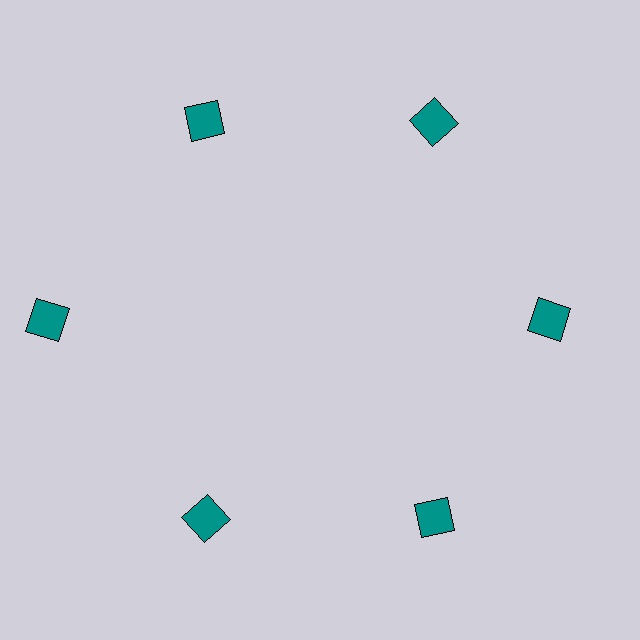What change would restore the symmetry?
The symmetry would be restored by moving it inward, back onto the ring so that all 6 squares sit at equal angles and equal distance from the center.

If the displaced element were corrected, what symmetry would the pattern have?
It would have 6-fold rotational symmetry — the pattern would map onto itself every 60 degrees.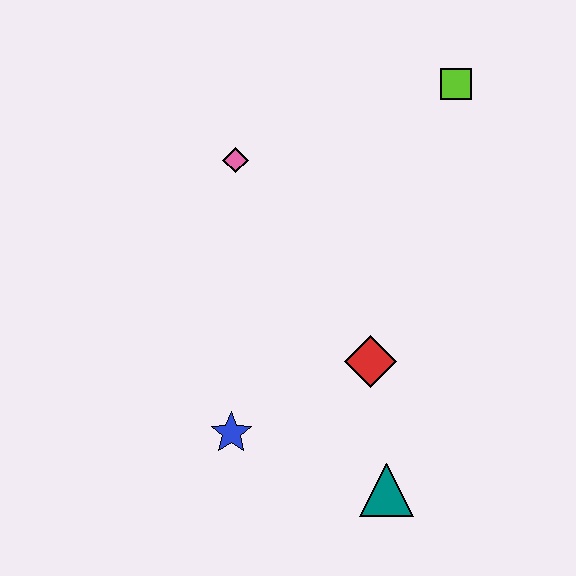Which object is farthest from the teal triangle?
The lime square is farthest from the teal triangle.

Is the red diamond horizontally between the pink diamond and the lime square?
Yes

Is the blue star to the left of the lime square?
Yes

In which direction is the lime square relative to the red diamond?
The lime square is above the red diamond.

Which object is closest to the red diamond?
The teal triangle is closest to the red diamond.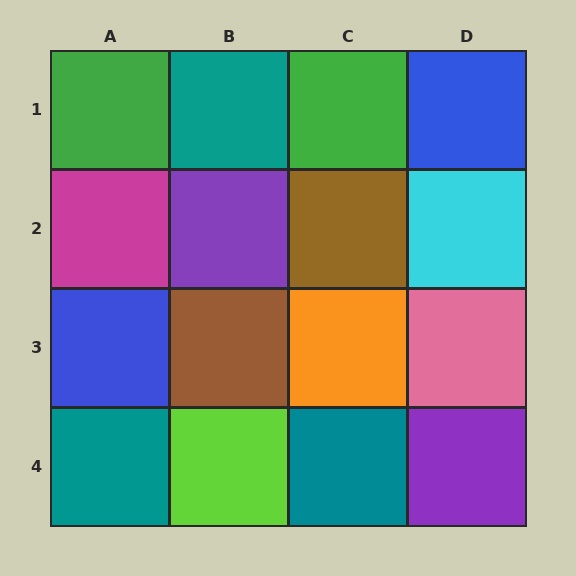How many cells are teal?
3 cells are teal.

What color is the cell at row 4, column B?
Lime.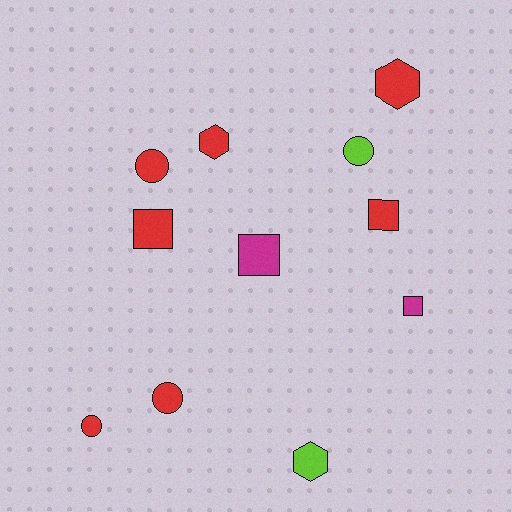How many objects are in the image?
There are 11 objects.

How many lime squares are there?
There are no lime squares.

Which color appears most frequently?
Red, with 7 objects.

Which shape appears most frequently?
Square, with 4 objects.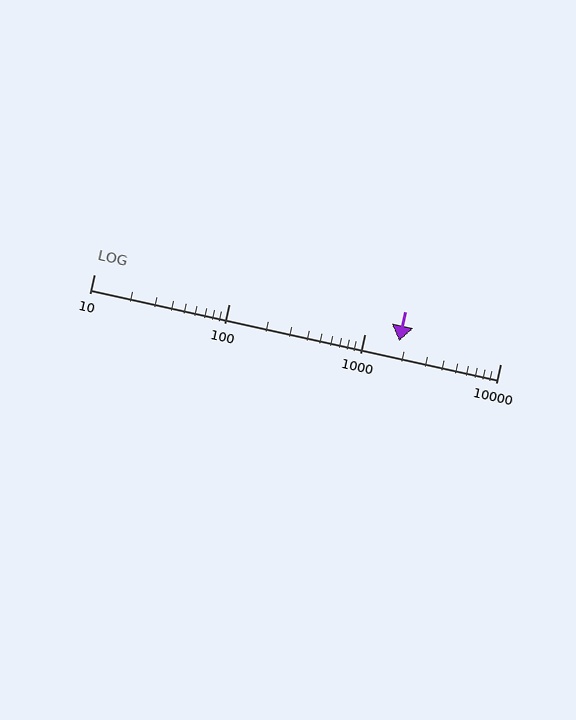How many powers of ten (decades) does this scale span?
The scale spans 3 decades, from 10 to 10000.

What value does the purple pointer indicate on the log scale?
The pointer indicates approximately 1800.